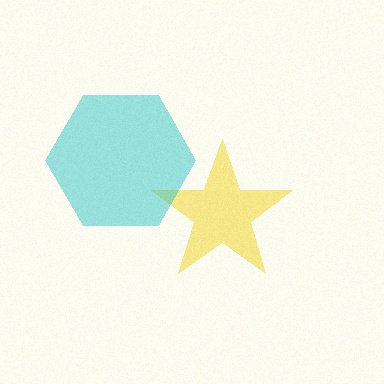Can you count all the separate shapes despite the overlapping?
Yes, there are 2 separate shapes.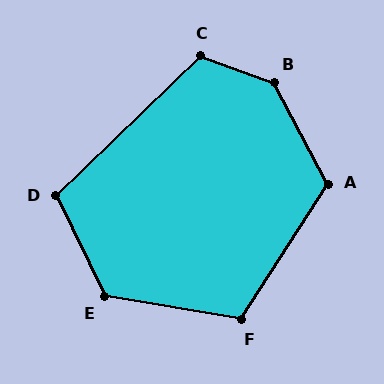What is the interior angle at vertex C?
Approximately 116 degrees (obtuse).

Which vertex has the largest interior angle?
B, at approximately 138 degrees.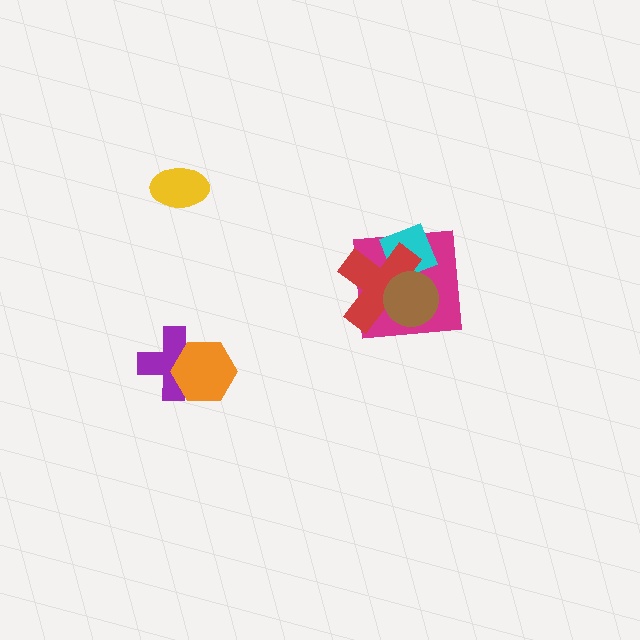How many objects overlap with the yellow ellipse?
0 objects overlap with the yellow ellipse.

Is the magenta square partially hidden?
Yes, it is partially covered by another shape.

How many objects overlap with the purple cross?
1 object overlaps with the purple cross.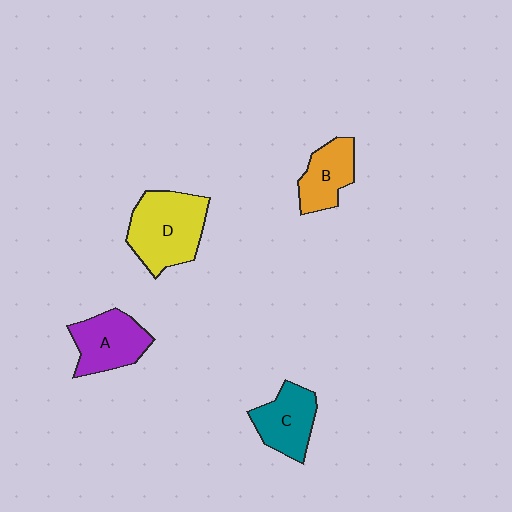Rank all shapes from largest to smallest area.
From largest to smallest: D (yellow), A (purple), C (teal), B (orange).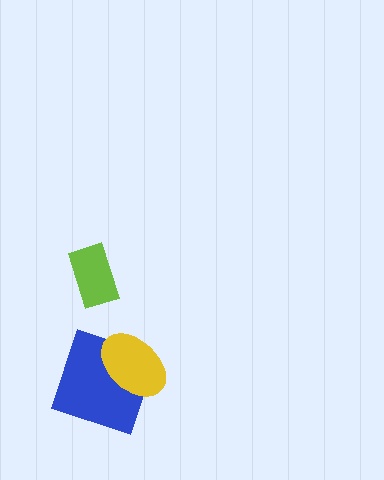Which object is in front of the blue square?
The yellow ellipse is in front of the blue square.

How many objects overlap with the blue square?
1 object overlaps with the blue square.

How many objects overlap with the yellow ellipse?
1 object overlaps with the yellow ellipse.